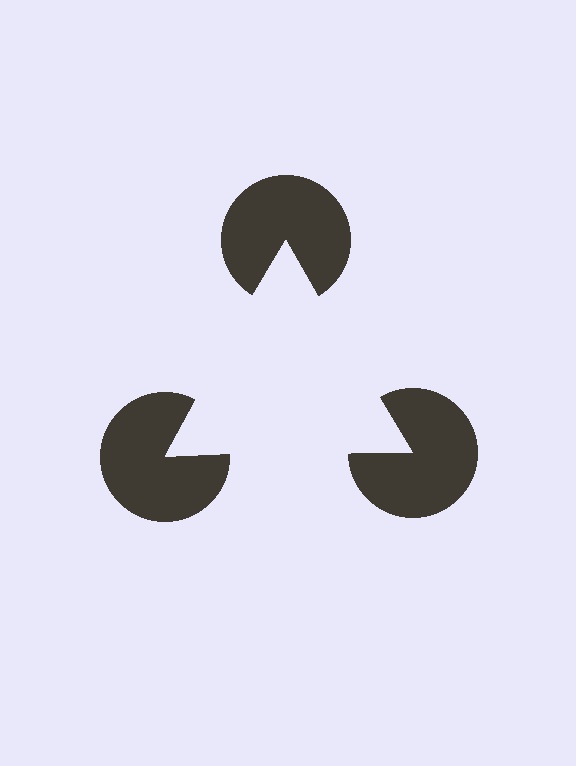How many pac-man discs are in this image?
There are 3 — one at each vertex of the illusory triangle.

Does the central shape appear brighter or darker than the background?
It typically appears slightly brighter than the background, even though no actual brightness change is drawn.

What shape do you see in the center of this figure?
An illusory triangle — its edges are inferred from the aligned wedge cuts in the pac-man discs, not physically drawn.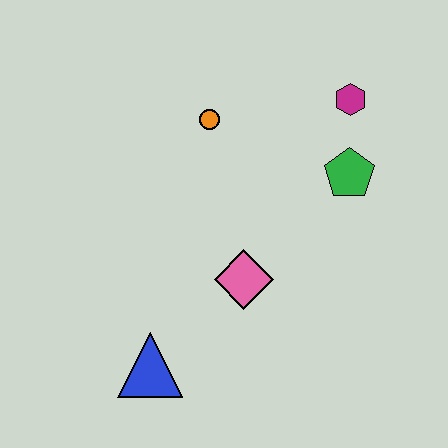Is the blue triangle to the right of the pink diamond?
No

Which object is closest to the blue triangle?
The pink diamond is closest to the blue triangle.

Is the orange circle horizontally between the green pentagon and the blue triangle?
Yes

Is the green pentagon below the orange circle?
Yes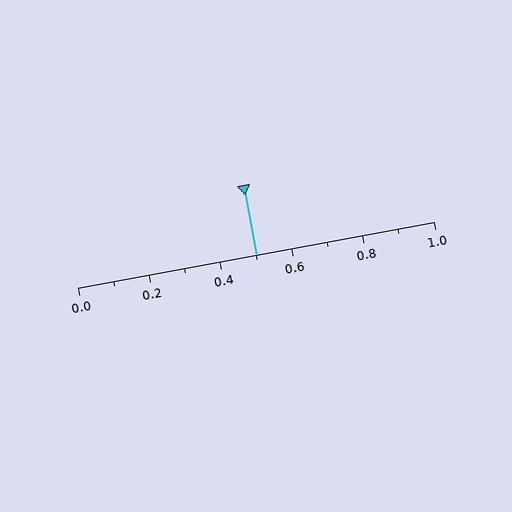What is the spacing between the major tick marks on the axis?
The major ticks are spaced 0.2 apart.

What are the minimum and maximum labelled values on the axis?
The axis runs from 0.0 to 1.0.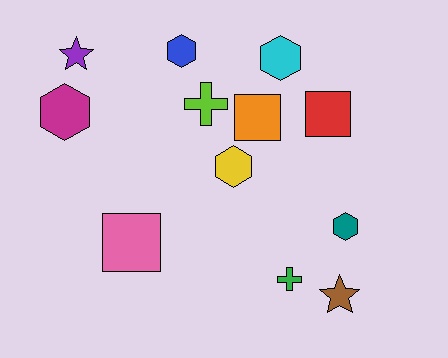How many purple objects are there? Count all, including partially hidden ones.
There is 1 purple object.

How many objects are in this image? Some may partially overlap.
There are 12 objects.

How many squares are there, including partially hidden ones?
There are 3 squares.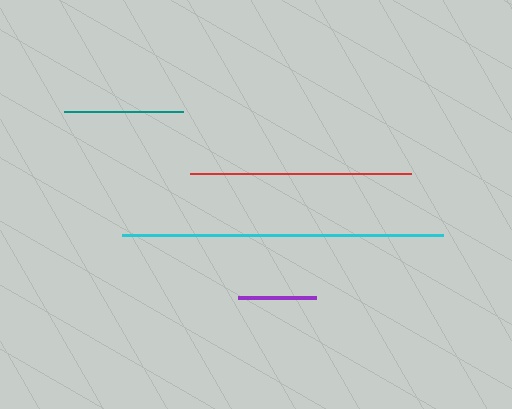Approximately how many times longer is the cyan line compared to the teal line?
The cyan line is approximately 2.7 times the length of the teal line.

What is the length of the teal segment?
The teal segment is approximately 120 pixels long.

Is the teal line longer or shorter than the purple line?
The teal line is longer than the purple line.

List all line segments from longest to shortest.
From longest to shortest: cyan, red, teal, purple.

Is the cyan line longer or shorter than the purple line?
The cyan line is longer than the purple line.